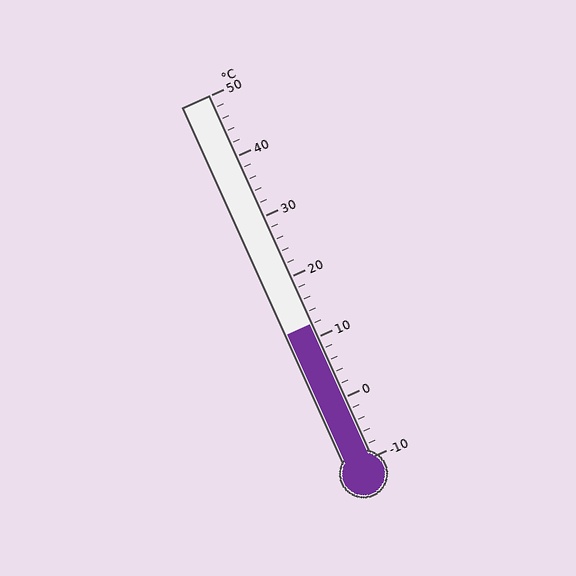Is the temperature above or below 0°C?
The temperature is above 0°C.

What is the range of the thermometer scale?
The thermometer scale ranges from -10°C to 50°C.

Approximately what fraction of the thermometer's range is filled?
The thermometer is filled to approximately 35% of its range.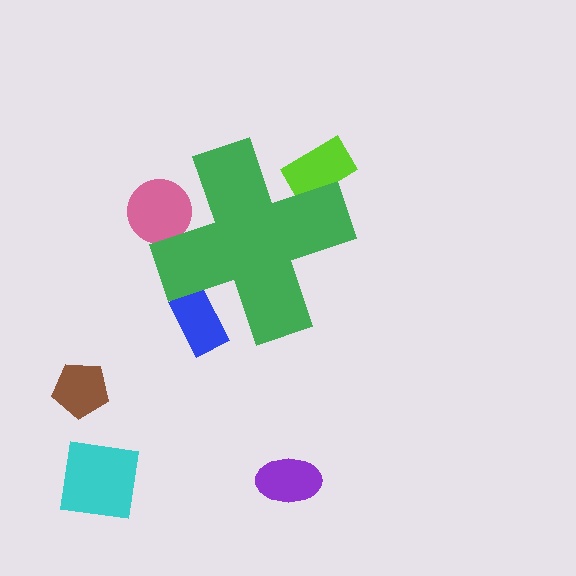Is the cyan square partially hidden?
No, the cyan square is fully visible.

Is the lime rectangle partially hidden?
Yes, the lime rectangle is partially hidden behind the green cross.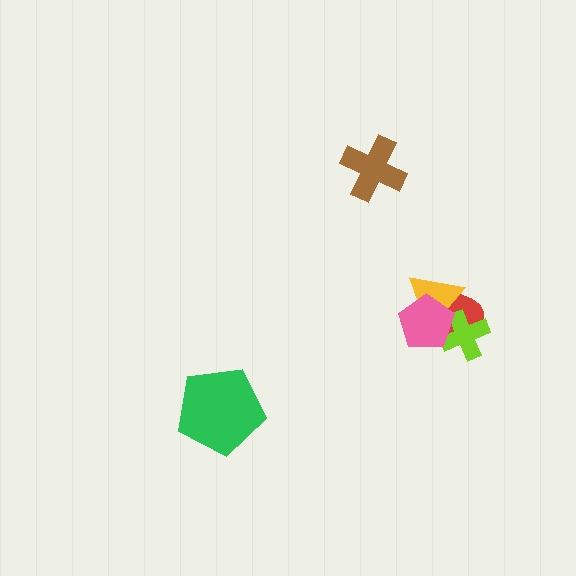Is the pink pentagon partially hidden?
No, no other shape covers it.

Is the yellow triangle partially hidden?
Yes, it is partially covered by another shape.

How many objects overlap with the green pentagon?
0 objects overlap with the green pentagon.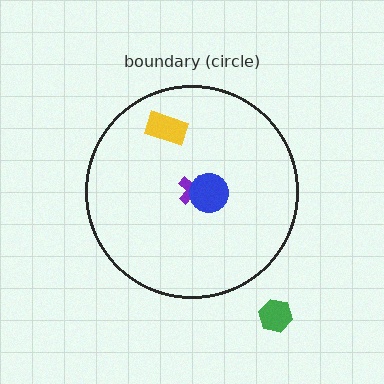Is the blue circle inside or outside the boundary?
Inside.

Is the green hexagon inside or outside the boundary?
Outside.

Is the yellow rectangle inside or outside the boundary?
Inside.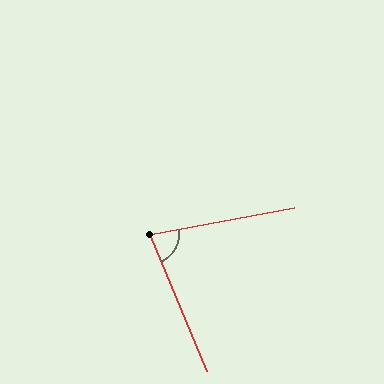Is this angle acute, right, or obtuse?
It is acute.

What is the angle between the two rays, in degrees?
Approximately 78 degrees.